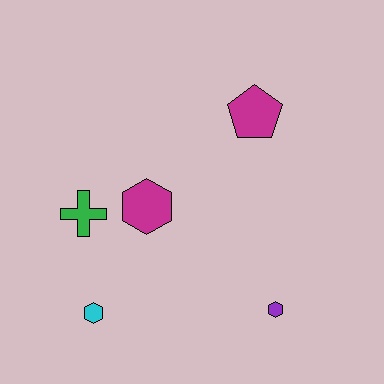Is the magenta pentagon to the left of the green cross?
No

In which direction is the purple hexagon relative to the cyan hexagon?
The purple hexagon is to the right of the cyan hexagon.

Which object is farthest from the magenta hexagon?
The purple hexagon is farthest from the magenta hexagon.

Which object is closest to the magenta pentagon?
The magenta hexagon is closest to the magenta pentagon.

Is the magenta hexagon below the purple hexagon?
No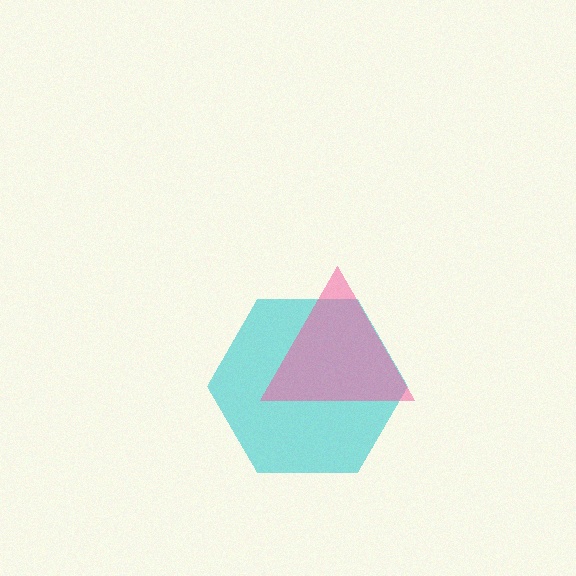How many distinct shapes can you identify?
There are 2 distinct shapes: a cyan hexagon, a pink triangle.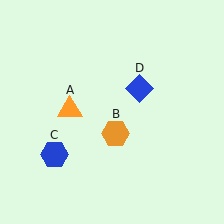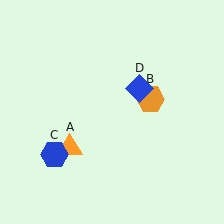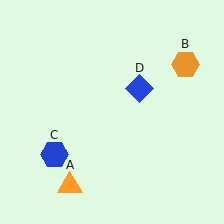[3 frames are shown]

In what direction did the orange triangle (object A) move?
The orange triangle (object A) moved down.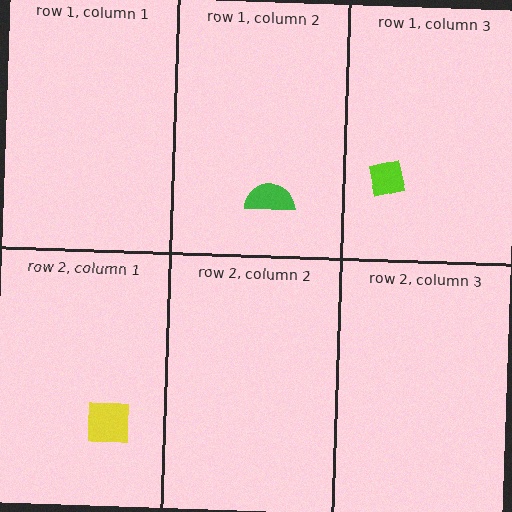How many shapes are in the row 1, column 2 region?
1.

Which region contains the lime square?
The row 1, column 3 region.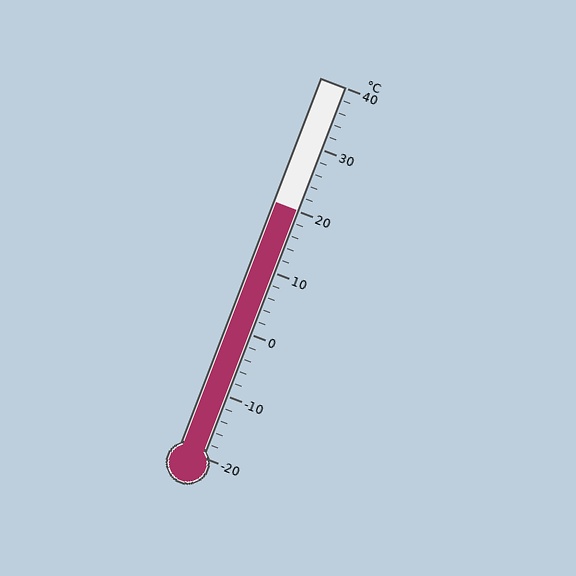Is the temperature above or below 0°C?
The temperature is above 0°C.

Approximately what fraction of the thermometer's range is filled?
The thermometer is filled to approximately 65% of its range.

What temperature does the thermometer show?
The thermometer shows approximately 20°C.